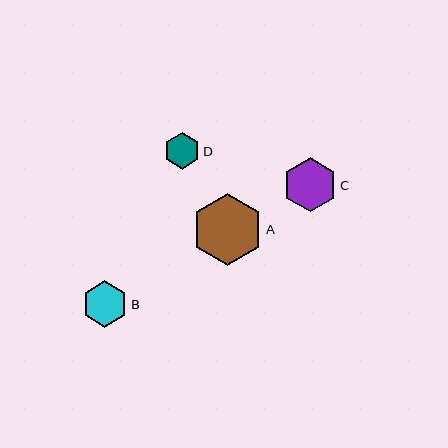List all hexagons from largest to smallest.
From largest to smallest: A, C, B, D.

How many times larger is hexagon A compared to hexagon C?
Hexagon A is approximately 1.3 times the size of hexagon C.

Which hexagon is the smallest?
Hexagon D is the smallest with a size of approximately 36 pixels.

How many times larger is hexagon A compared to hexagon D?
Hexagon A is approximately 2.0 times the size of hexagon D.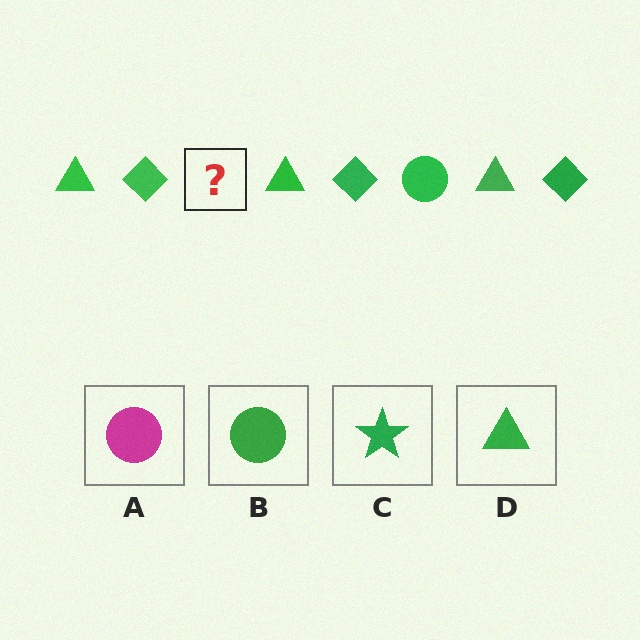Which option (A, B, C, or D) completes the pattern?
B.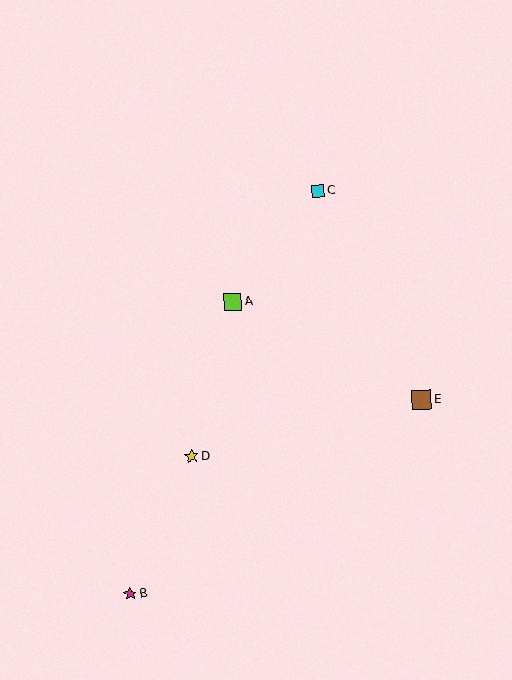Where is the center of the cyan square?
The center of the cyan square is at (318, 191).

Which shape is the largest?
The brown square (labeled E) is the largest.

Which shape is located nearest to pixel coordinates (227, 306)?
The lime square (labeled A) at (233, 302) is nearest to that location.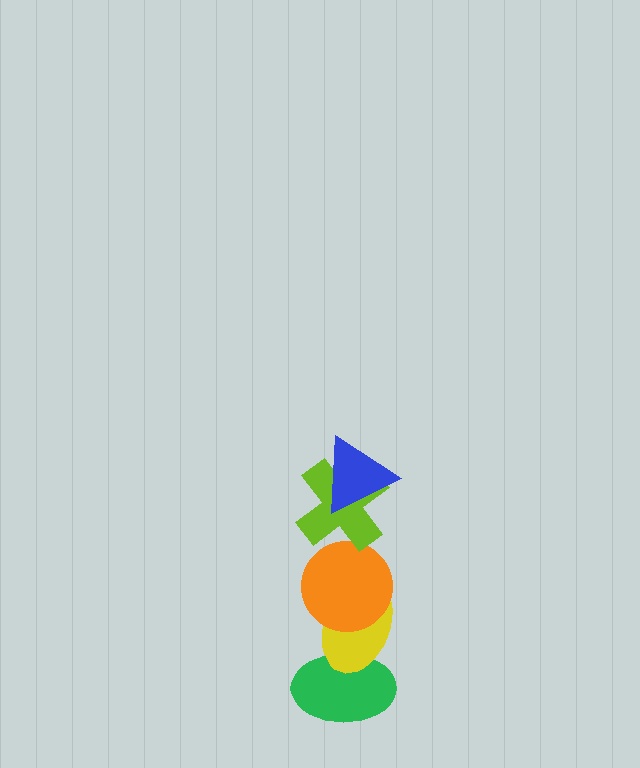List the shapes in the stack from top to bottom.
From top to bottom: the blue triangle, the lime cross, the orange circle, the yellow ellipse, the green ellipse.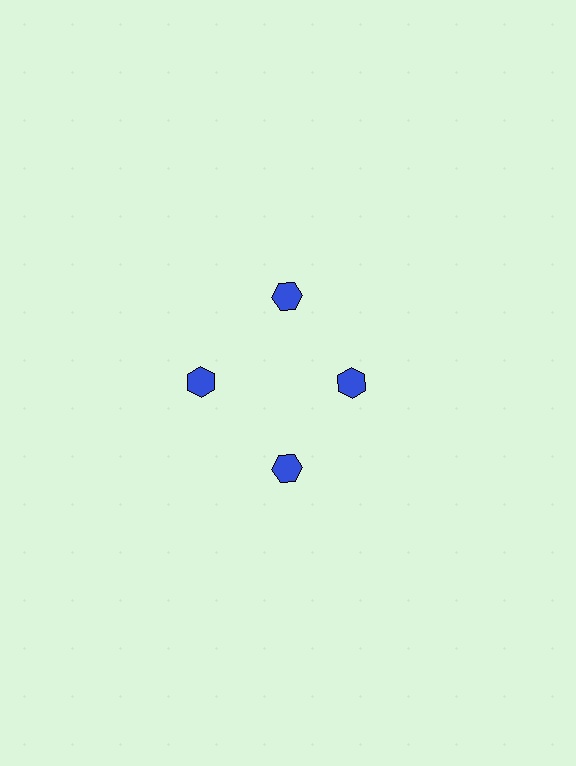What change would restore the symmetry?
The symmetry would be restored by moving it outward, back onto the ring so that all 4 hexagons sit at equal angles and equal distance from the center.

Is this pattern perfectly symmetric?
No. The 4 blue hexagons are arranged in a ring, but one element near the 3 o'clock position is pulled inward toward the center, breaking the 4-fold rotational symmetry.